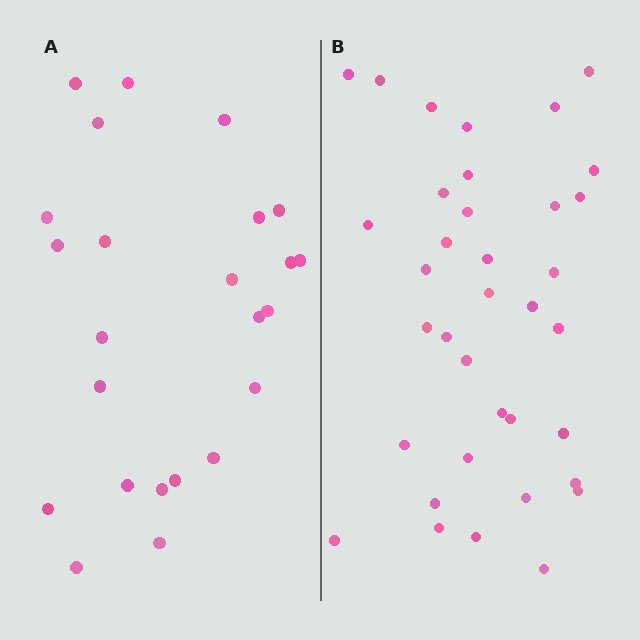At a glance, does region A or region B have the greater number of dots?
Region B (the right region) has more dots.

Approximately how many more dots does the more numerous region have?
Region B has roughly 12 or so more dots than region A.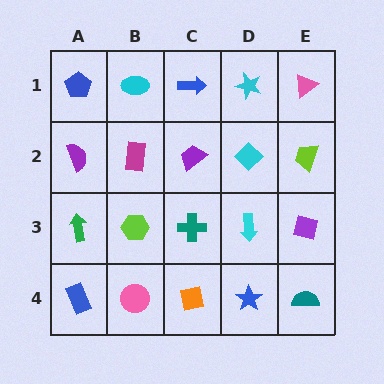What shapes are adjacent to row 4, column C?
A teal cross (row 3, column C), a pink circle (row 4, column B), a blue star (row 4, column D).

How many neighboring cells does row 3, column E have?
3.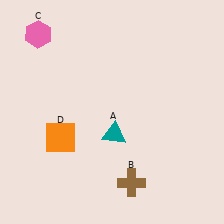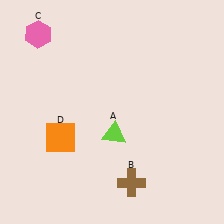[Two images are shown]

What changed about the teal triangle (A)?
In Image 1, A is teal. In Image 2, it changed to lime.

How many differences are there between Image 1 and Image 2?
There is 1 difference between the two images.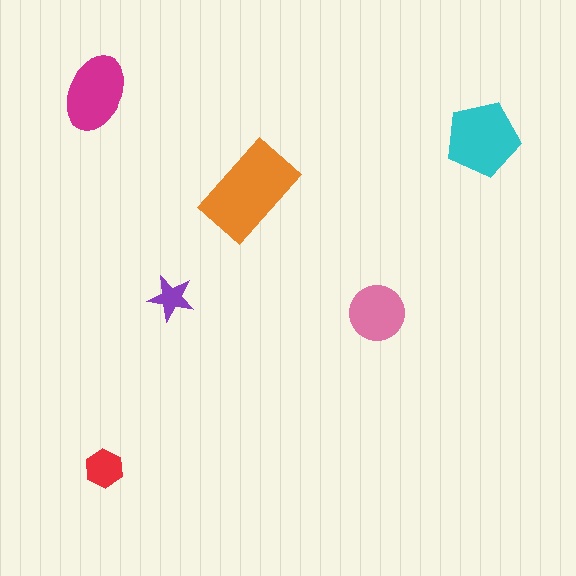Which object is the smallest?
The purple star.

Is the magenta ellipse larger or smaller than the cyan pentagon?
Smaller.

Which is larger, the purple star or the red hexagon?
The red hexagon.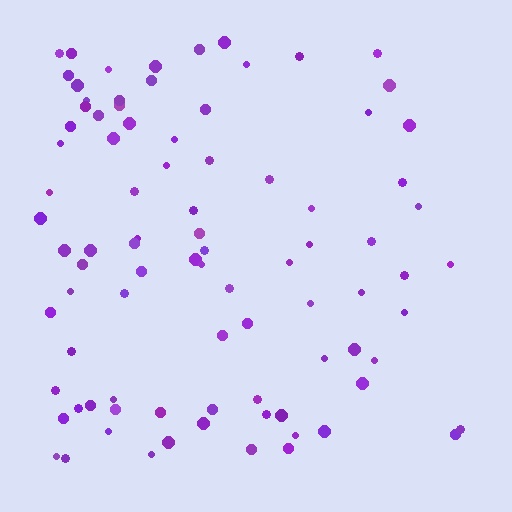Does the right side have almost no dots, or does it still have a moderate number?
Still a moderate number, just noticeably fewer than the left.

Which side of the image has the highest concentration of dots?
The left.